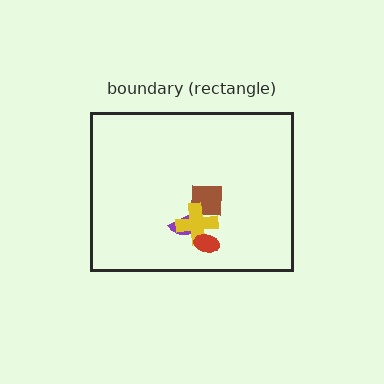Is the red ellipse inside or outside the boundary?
Inside.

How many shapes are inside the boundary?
4 inside, 0 outside.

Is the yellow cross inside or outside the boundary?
Inside.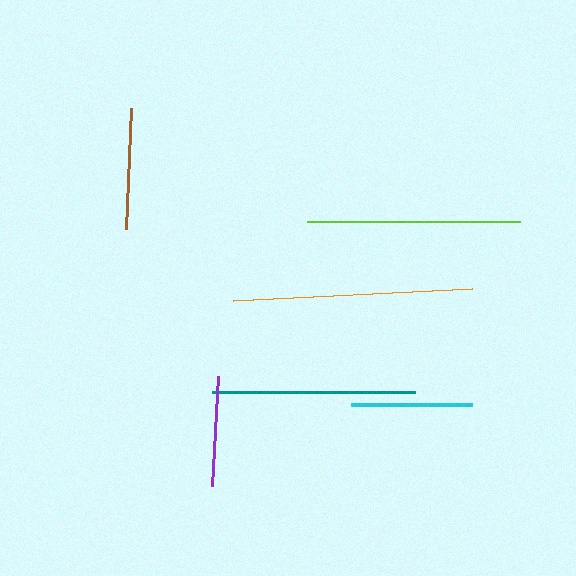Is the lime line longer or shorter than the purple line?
The lime line is longer than the purple line.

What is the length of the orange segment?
The orange segment is approximately 239 pixels long.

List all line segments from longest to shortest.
From longest to shortest: orange, lime, teal, cyan, brown, purple.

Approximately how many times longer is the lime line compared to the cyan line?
The lime line is approximately 1.8 times the length of the cyan line.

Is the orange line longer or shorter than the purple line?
The orange line is longer than the purple line.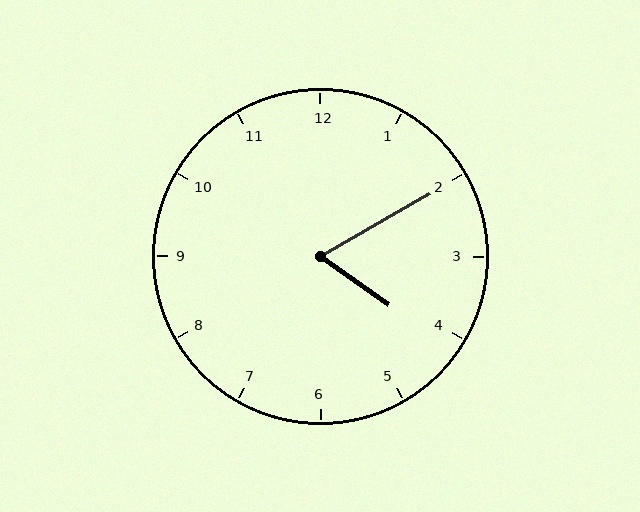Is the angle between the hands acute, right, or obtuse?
It is acute.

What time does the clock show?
4:10.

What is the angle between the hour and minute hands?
Approximately 65 degrees.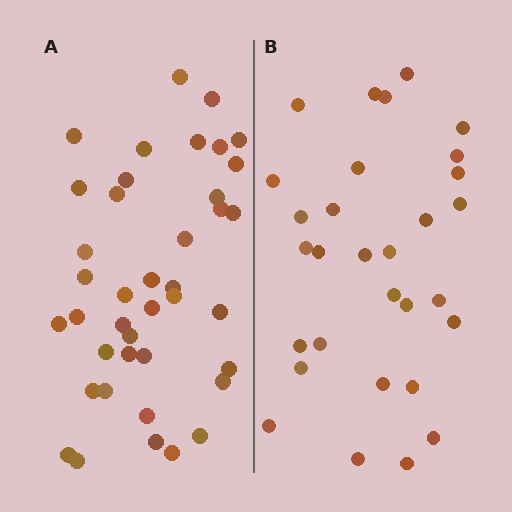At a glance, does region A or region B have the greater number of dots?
Region A (the left region) has more dots.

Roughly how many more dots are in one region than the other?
Region A has roughly 10 or so more dots than region B.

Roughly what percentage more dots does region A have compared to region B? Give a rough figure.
About 35% more.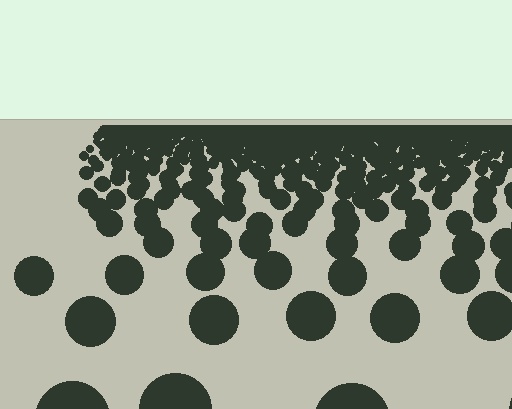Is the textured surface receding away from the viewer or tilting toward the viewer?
The surface is receding away from the viewer. Texture elements get smaller and denser toward the top.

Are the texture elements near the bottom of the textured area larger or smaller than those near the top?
Larger. Near the bottom, elements are closer to the viewer and appear at a bigger on-screen size.